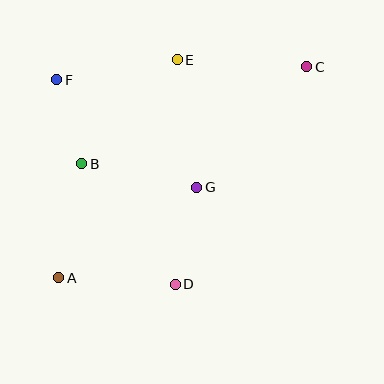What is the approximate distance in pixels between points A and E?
The distance between A and E is approximately 248 pixels.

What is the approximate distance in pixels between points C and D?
The distance between C and D is approximately 254 pixels.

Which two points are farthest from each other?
Points A and C are farthest from each other.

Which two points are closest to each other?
Points B and F are closest to each other.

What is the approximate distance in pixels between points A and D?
The distance between A and D is approximately 117 pixels.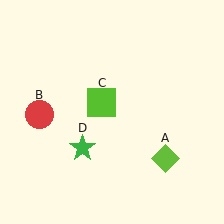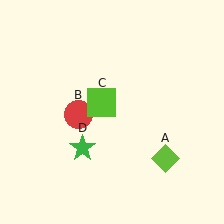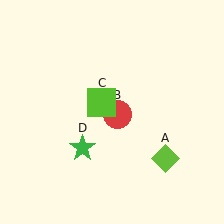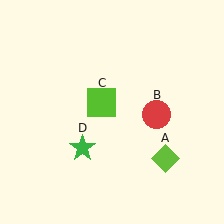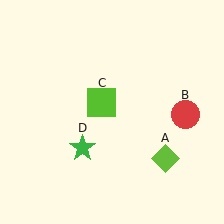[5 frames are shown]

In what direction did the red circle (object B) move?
The red circle (object B) moved right.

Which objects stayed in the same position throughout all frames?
Lime diamond (object A) and lime square (object C) and green star (object D) remained stationary.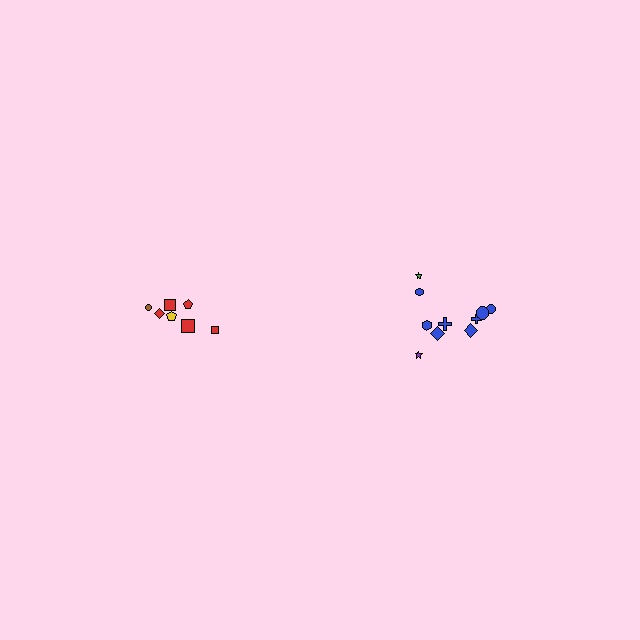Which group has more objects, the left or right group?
The right group.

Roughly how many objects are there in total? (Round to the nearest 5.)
Roughly 15 objects in total.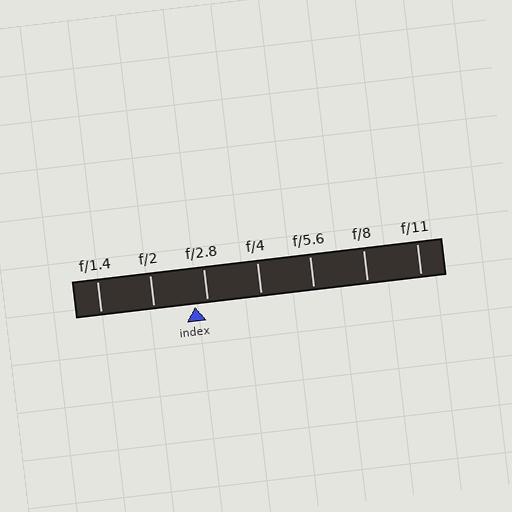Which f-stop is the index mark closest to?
The index mark is closest to f/2.8.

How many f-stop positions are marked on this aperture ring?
There are 7 f-stop positions marked.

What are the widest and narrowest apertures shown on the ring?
The widest aperture shown is f/1.4 and the narrowest is f/11.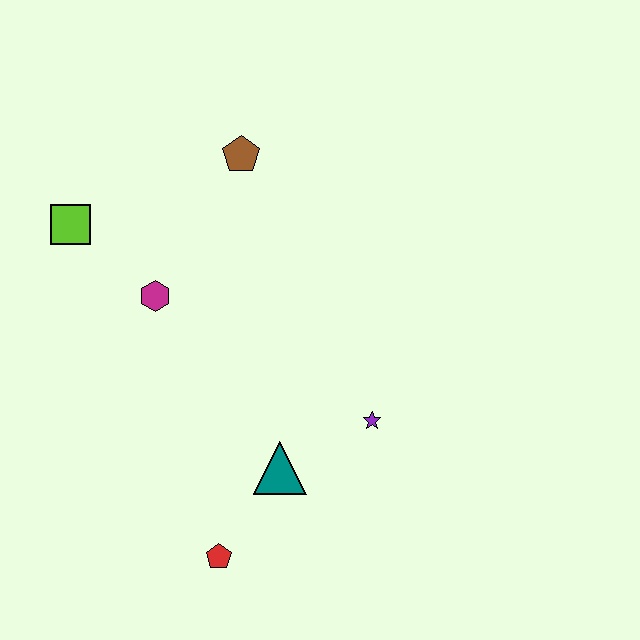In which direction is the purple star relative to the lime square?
The purple star is to the right of the lime square.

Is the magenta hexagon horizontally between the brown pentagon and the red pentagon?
No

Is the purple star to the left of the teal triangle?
No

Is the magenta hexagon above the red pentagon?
Yes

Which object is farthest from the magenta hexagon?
The red pentagon is farthest from the magenta hexagon.